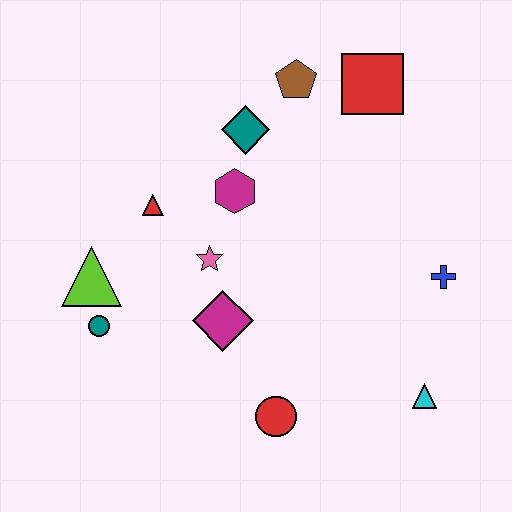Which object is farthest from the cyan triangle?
The lime triangle is farthest from the cyan triangle.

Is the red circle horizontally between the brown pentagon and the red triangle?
Yes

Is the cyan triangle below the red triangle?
Yes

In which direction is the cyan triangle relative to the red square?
The cyan triangle is below the red square.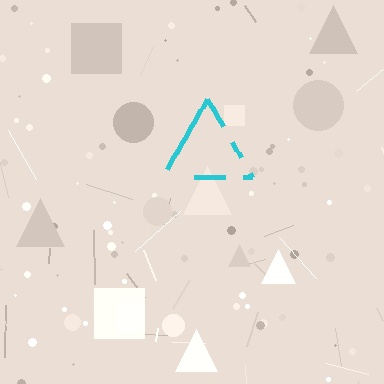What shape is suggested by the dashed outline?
The dashed outline suggests a triangle.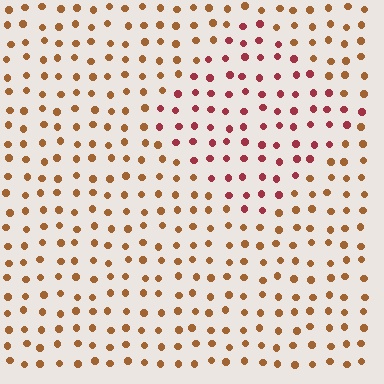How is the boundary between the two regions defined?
The boundary is defined purely by a slight shift in hue (about 38 degrees). Spacing, size, and orientation are identical on both sides.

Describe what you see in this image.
The image is filled with small brown elements in a uniform arrangement. A diamond-shaped region is visible where the elements are tinted to a slightly different hue, forming a subtle color boundary.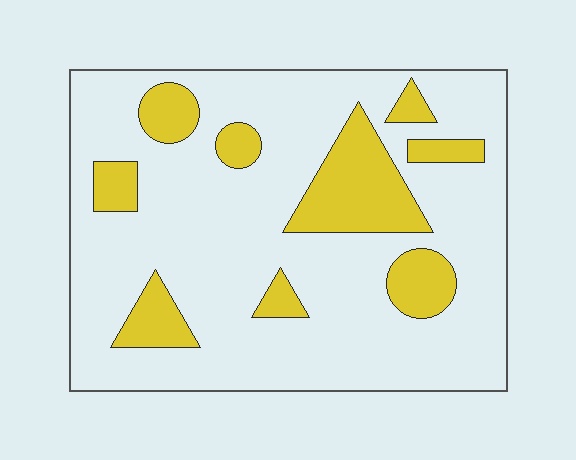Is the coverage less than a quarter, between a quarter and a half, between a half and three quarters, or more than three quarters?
Less than a quarter.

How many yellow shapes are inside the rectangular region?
9.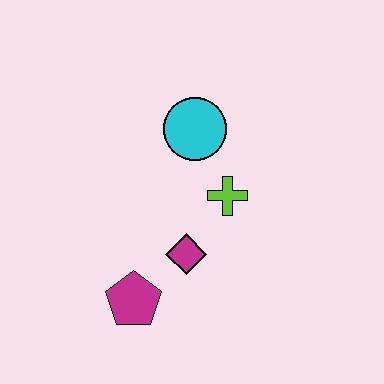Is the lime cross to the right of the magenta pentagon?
Yes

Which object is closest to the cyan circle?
The lime cross is closest to the cyan circle.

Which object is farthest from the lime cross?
The magenta pentagon is farthest from the lime cross.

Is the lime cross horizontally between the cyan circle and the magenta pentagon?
No